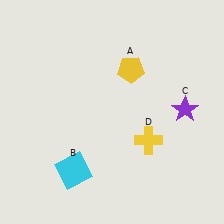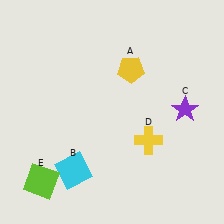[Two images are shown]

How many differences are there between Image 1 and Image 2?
There is 1 difference between the two images.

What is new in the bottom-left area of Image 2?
A lime square (E) was added in the bottom-left area of Image 2.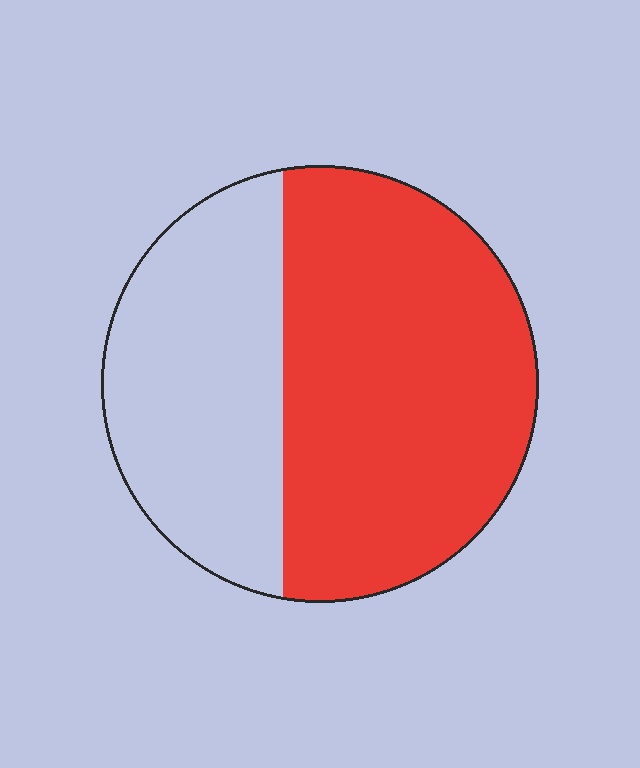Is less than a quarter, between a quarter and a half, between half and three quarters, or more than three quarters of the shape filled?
Between half and three quarters.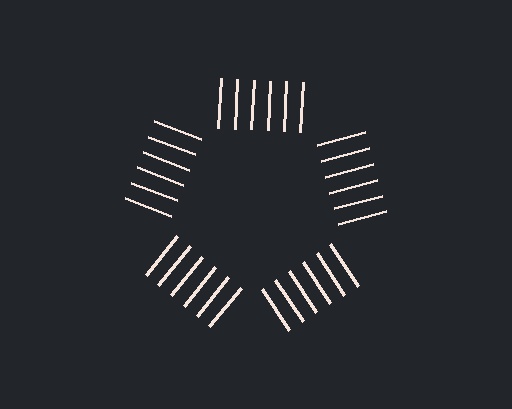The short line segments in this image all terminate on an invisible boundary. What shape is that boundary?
An illusory pentagon — the line segments terminate on its edges but no continuous stroke is drawn.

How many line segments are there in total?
30 — 6 along each of the 5 edges.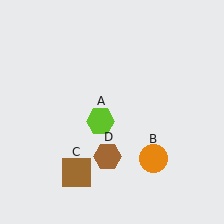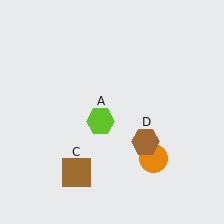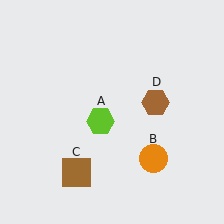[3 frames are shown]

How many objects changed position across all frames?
1 object changed position: brown hexagon (object D).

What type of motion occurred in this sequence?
The brown hexagon (object D) rotated counterclockwise around the center of the scene.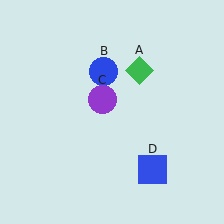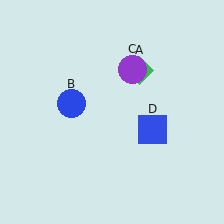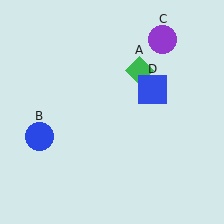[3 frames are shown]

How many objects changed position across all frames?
3 objects changed position: blue circle (object B), purple circle (object C), blue square (object D).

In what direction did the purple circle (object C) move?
The purple circle (object C) moved up and to the right.